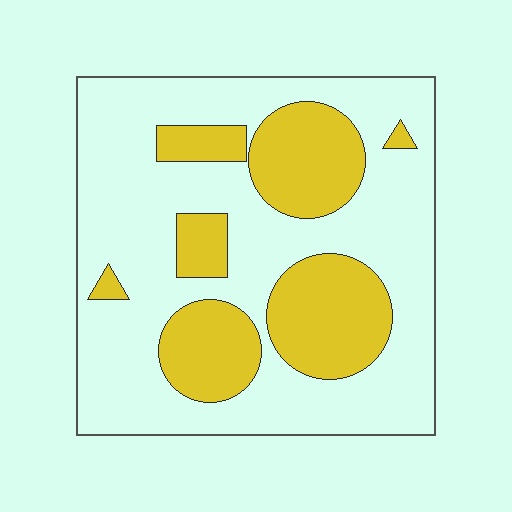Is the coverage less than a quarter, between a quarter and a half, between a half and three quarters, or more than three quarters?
Between a quarter and a half.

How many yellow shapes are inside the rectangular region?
7.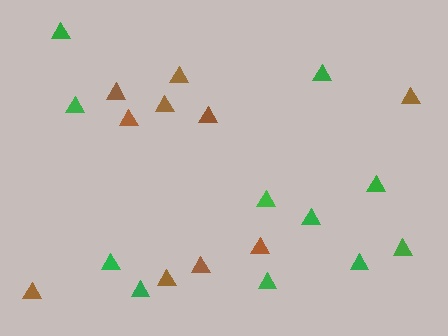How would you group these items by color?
There are 2 groups: one group of green triangles (11) and one group of brown triangles (10).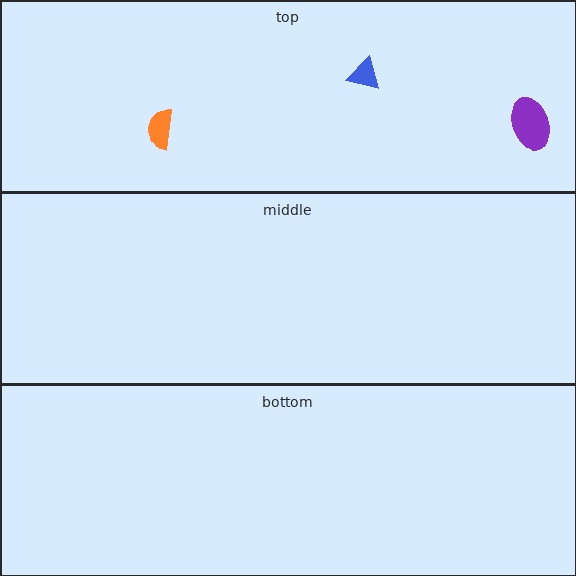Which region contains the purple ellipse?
The top region.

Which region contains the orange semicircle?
The top region.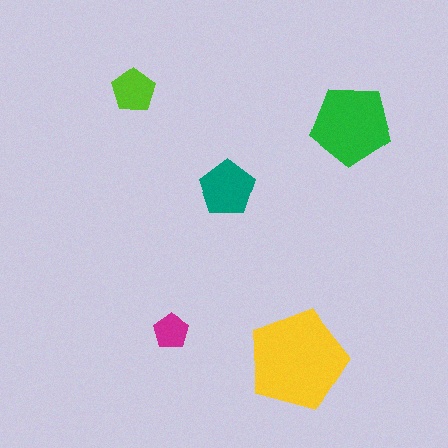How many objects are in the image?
There are 5 objects in the image.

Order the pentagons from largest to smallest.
the yellow one, the green one, the teal one, the lime one, the magenta one.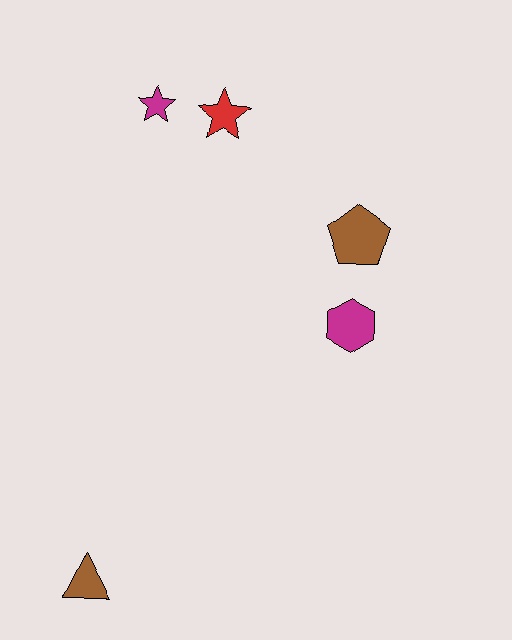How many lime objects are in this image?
There are no lime objects.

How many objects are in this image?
There are 5 objects.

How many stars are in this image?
There are 2 stars.